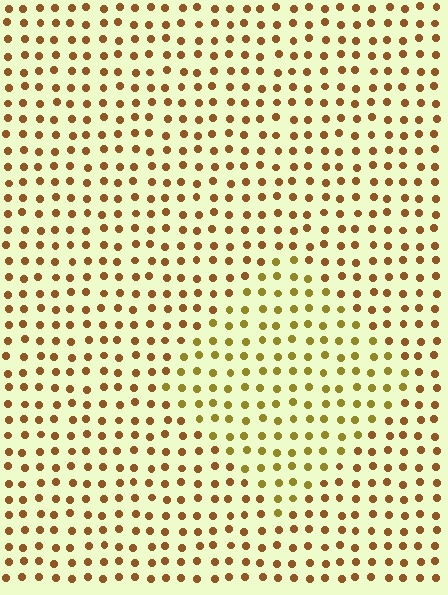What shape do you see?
I see a diamond.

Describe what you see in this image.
The image is filled with small brown elements in a uniform arrangement. A diamond-shaped region is visible where the elements are tinted to a slightly different hue, forming a subtle color boundary.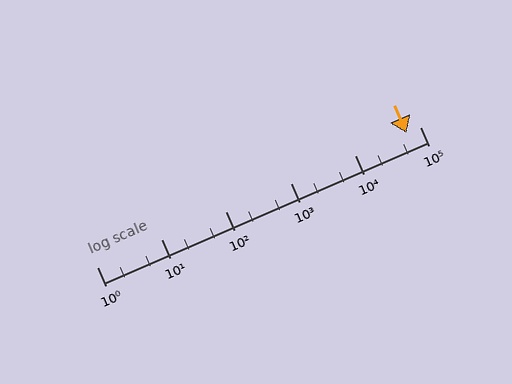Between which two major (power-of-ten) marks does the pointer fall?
The pointer is between 10000 and 100000.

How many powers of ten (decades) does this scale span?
The scale spans 5 decades, from 1 to 100000.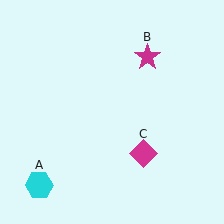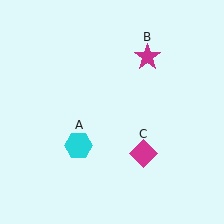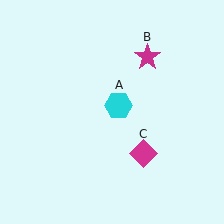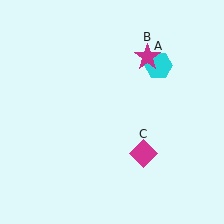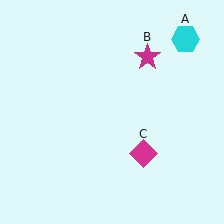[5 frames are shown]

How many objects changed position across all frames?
1 object changed position: cyan hexagon (object A).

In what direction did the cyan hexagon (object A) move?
The cyan hexagon (object A) moved up and to the right.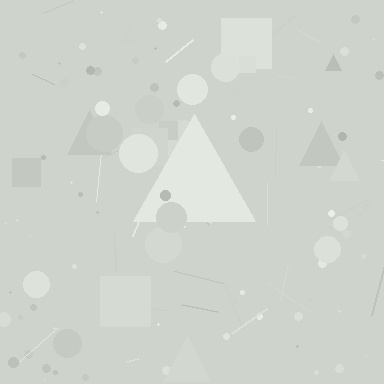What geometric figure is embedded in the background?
A triangle is embedded in the background.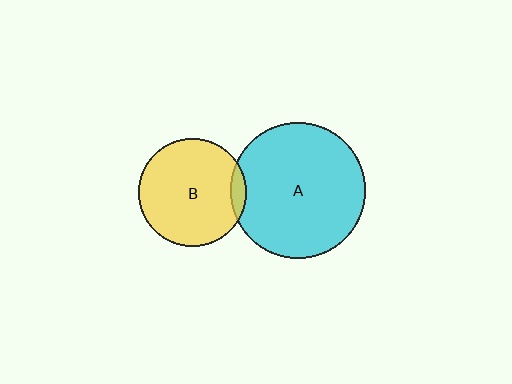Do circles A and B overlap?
Yes.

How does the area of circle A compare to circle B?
Approximately 1.6 times.